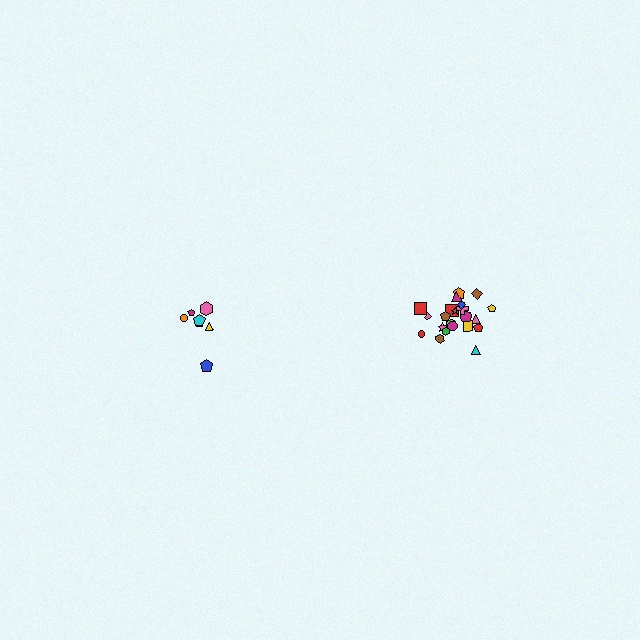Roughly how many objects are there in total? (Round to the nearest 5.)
Roughly 30 objects in total.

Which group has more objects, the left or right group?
The right group.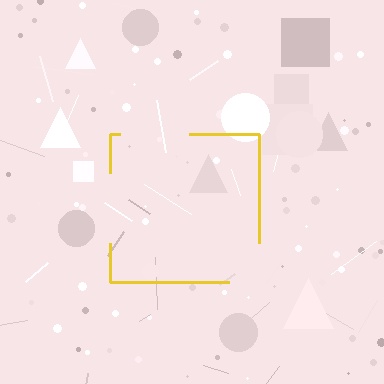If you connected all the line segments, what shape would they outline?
They would outline a square.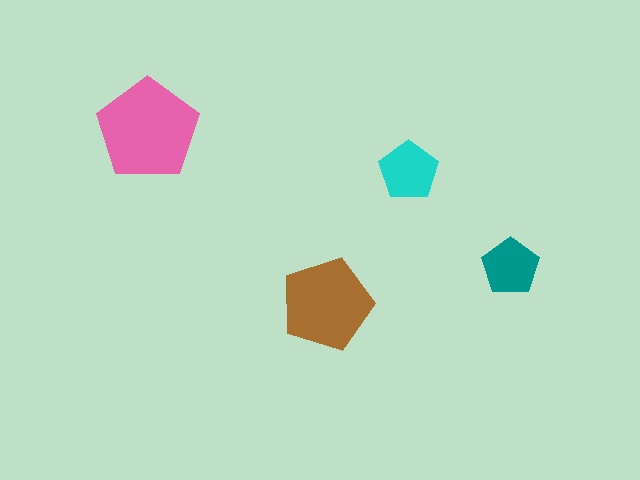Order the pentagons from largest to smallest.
the pink one, the brown one, the cyan one, the teal one.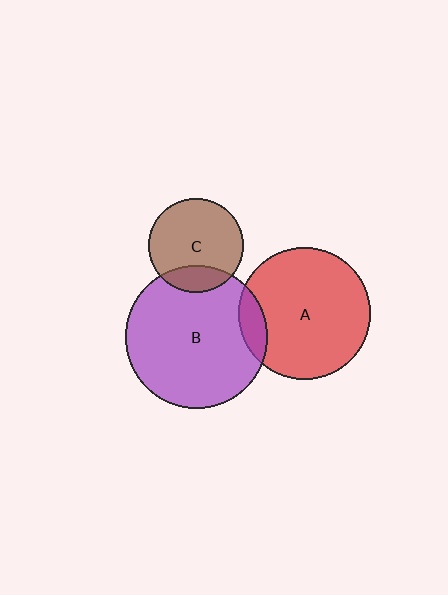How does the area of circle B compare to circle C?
Approximately 2.3 times.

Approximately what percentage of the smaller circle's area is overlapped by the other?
Approximately 10%.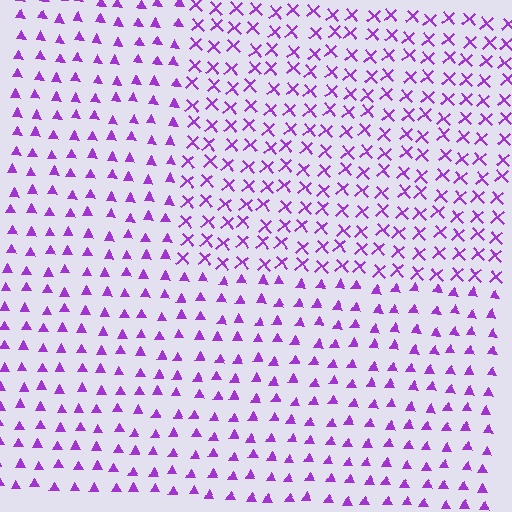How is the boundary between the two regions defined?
The boundary is defined by a change in element shape: X marks inside vs. triangles outside. All elements share the same color and spacing.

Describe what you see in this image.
The image is filled with small purple elements arranged in a uniform grid. A rectangle-shaped region contains X marks, while the surrounding area contains triangles. The boundary is defined purely by the change in element shape.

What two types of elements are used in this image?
The image uses X marks inside the rectangle region and triangles outside it.